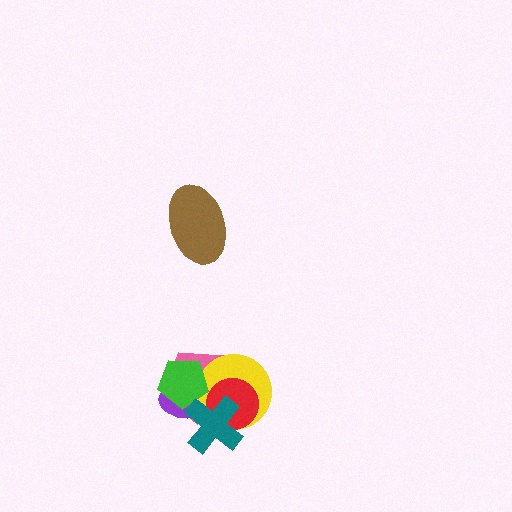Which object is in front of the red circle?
The teal cross is in front of the red circle.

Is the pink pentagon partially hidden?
Yes, it is partially covered by another shape.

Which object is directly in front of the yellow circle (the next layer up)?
The green pentagon is directly in front of the yellow circle.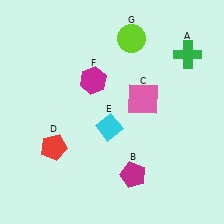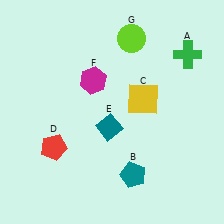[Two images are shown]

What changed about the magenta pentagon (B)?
In Image 1, B is magenta. In Image 2, it changed to teal.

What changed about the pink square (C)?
In Image 1, C is pink. In Image 2, it changed to yellow.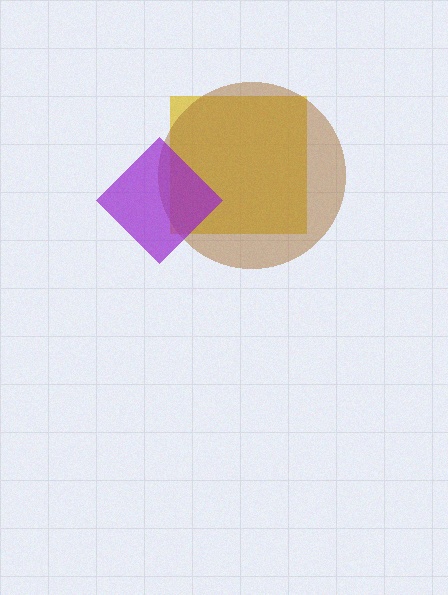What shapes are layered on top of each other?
The layered shapes are: a yellow square, a brown circle, a purple diamond.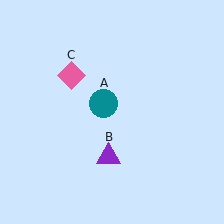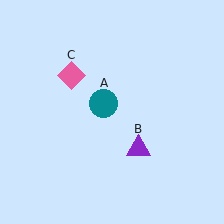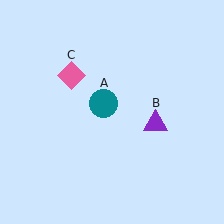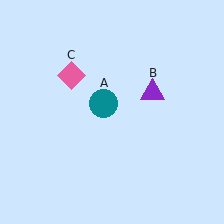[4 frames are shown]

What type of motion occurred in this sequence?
The purple triangle (object B) rotated counterclockwise around the center of the scene.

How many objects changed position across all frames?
1 object changed position: purple triangle (object B).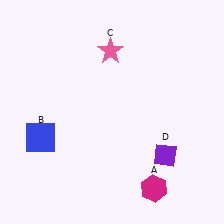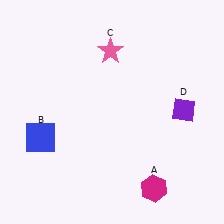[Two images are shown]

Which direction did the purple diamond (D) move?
The purple diamond (D) moved up.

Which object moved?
The purple diamond (D) moved up.